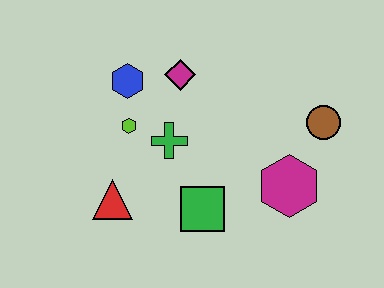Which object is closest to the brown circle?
The magenta hexagon is closest to the brown circle.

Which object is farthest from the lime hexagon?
The brown circle is farthest from the lime hexagon.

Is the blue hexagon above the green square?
Yes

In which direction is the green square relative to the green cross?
The green square is below the green cross.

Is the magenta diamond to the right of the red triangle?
Yes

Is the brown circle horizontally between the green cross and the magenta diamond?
No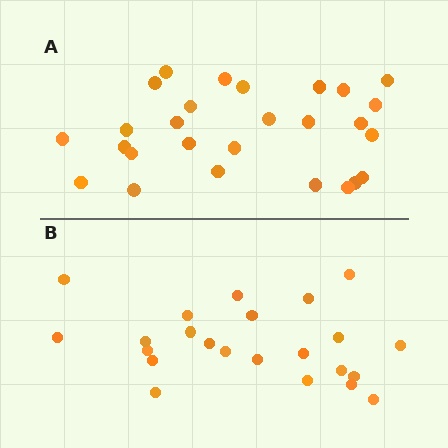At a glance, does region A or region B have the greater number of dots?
Region A (the top region) has more dots.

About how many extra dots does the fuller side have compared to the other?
Region A has about 4 more dots than region B.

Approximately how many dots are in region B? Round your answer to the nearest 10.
About 20 dots. (The exact count is 23, which rounds to 20.)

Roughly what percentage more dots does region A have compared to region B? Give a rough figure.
About 15% more.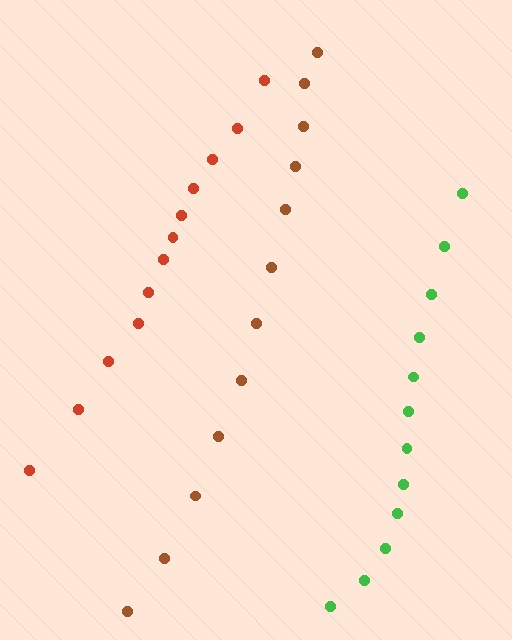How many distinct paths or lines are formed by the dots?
There are 3 distinct paths.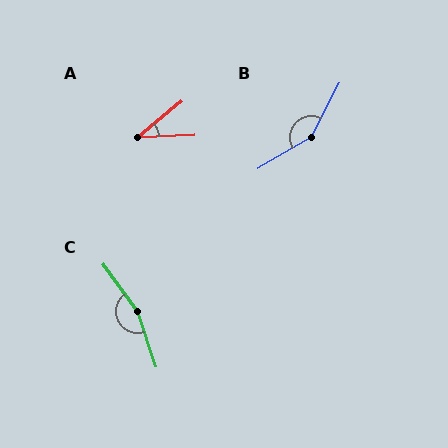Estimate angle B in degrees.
Approximately 148 degrees.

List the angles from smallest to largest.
A (37°), B (148°), C (161°).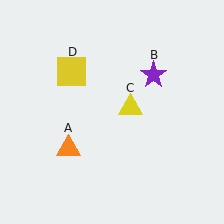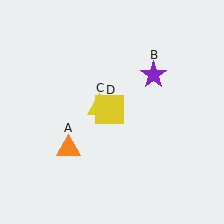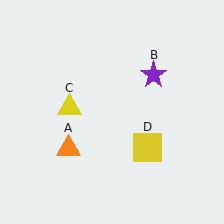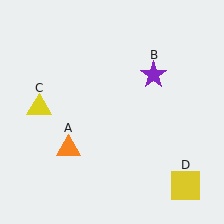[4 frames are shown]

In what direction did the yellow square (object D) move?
The yellow square (object D) moved down and to the right.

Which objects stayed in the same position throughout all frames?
Orange triangle (object A) and purple star (object B) remained stationary.